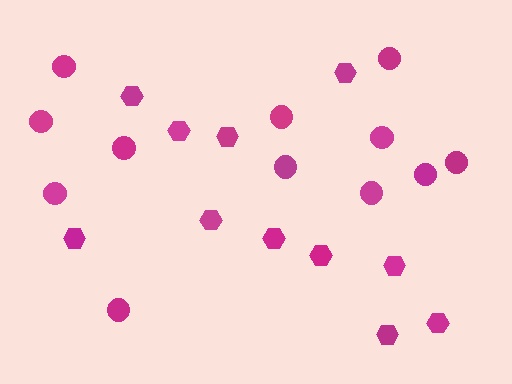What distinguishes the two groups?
There are 2 groups: one group of hexagons (11) and one group of circles (12).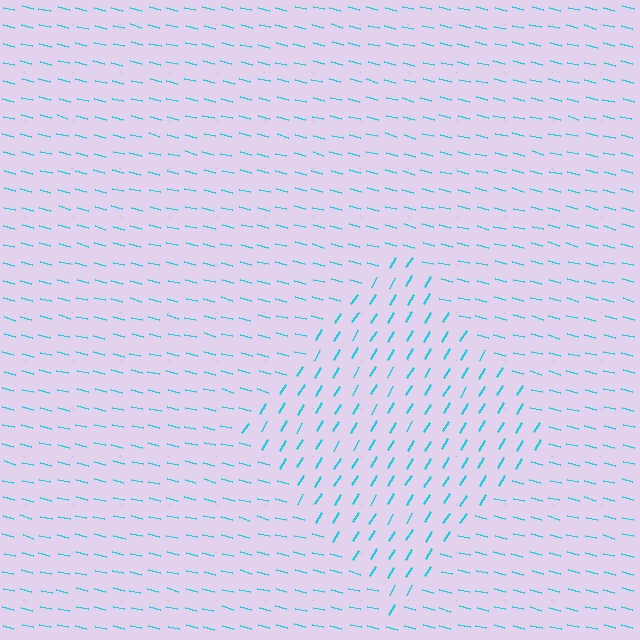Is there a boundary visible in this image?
Yes, there is a texture boundary formed by a change in line orientation.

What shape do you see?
I see a diamond.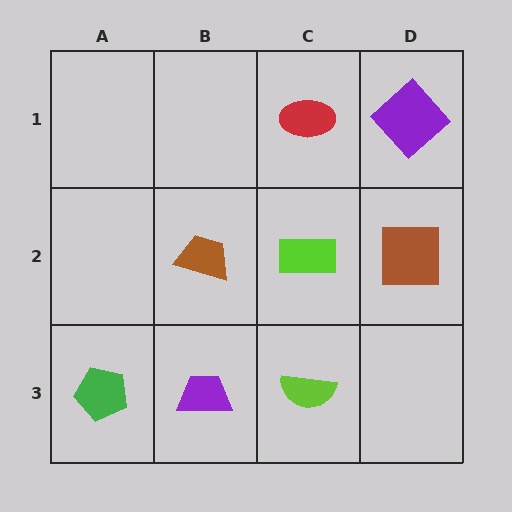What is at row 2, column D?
A brown square.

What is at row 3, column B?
A purple trapezoid.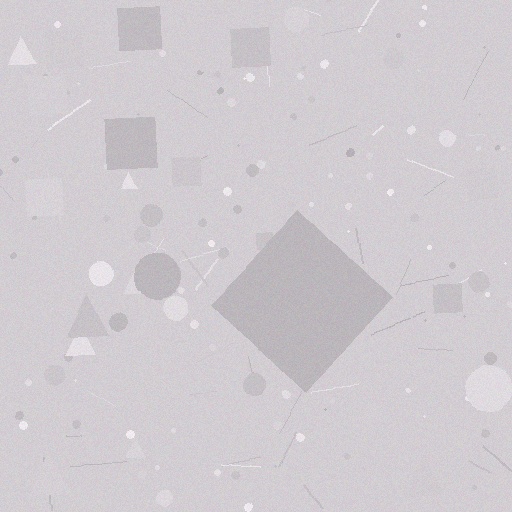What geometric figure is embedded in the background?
A diamond is embedded in the background.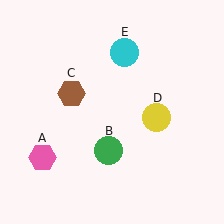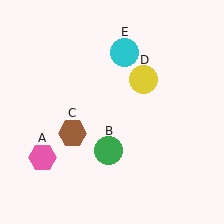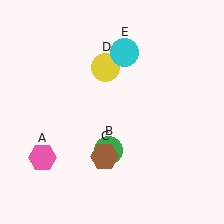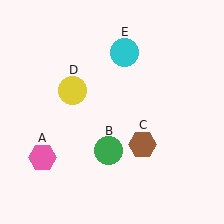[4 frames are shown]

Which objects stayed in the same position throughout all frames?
Pink hexagon (object A) and green circle (object B) and cyan circle (object E) remained stationary.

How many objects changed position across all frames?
2 objects changed position: brown hexagon (object C), yellow circle (object D).